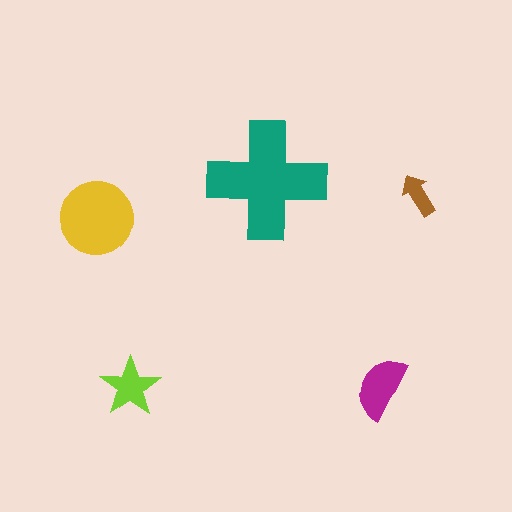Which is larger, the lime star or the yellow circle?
The yellow circle.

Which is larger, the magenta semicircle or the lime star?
The magenta semicircle.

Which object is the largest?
The teal cross.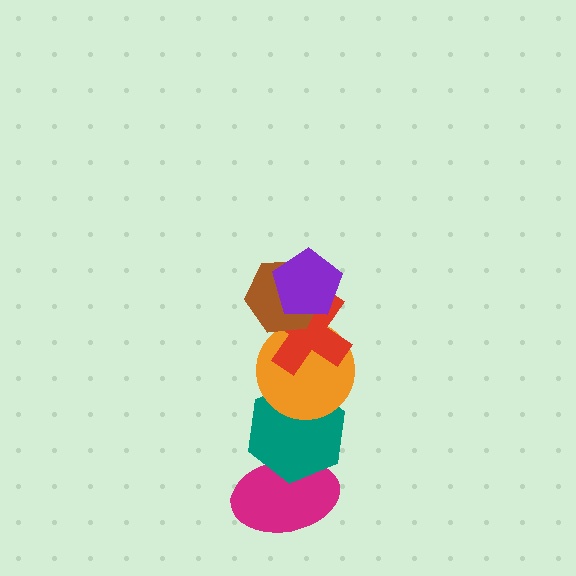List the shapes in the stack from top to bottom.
From top to bottom: the purple pentagon, the brown hexagon, the red cross, the orange circle, the teal hexagon, the magenta ellipse.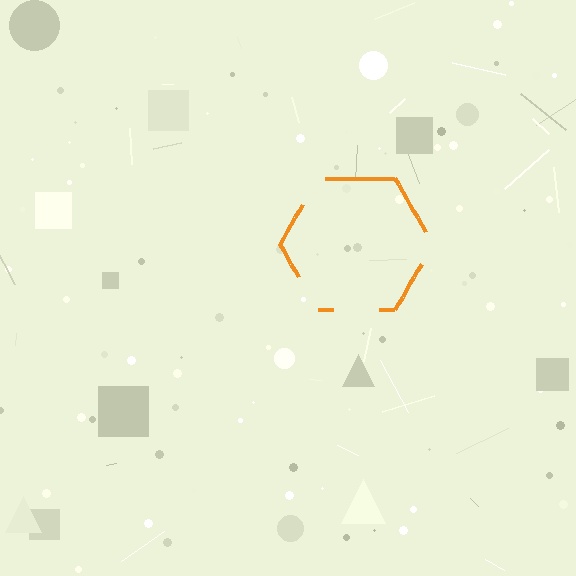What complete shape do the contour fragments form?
The contour fragments form a hexagon.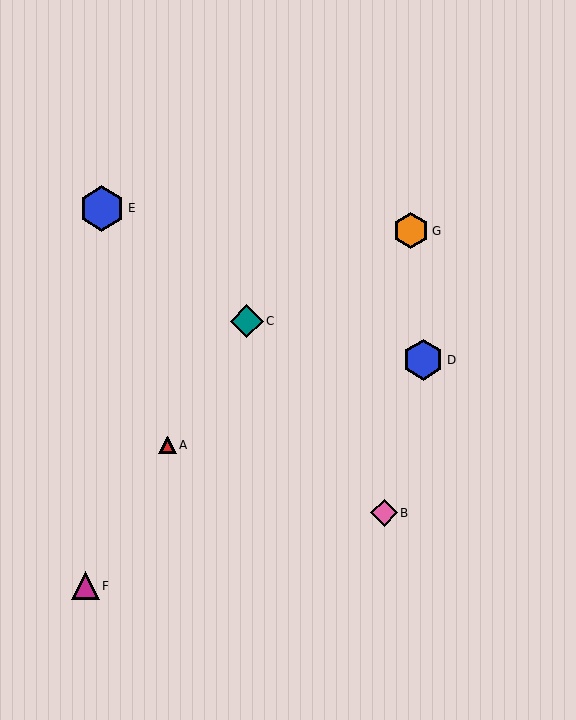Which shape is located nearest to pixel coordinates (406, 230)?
The orange hexagon (labeled G) at (411, 231) is nearest to that location.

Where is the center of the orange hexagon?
The center of the orange hexagon is at (411, 231).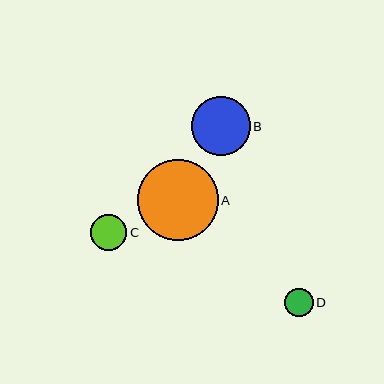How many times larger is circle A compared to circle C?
Circle A is approximately 2.2 times the size of circle C.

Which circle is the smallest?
Circle D is the smallest with a size of approximately 29 pixels.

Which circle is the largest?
Circle A is the largest with a size of approximately 81 pixels.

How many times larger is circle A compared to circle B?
Circle A is approximately 1.4 times the size of circle B.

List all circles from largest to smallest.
From largest to smallest: A, B, C, D.